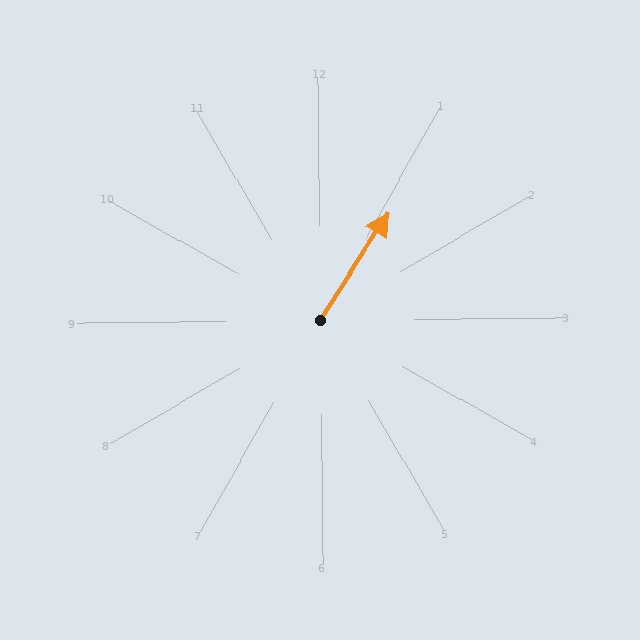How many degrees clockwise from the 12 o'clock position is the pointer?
Approximately 33 degrees.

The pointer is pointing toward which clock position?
Roughly 1 o'clock.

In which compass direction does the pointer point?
Northeast.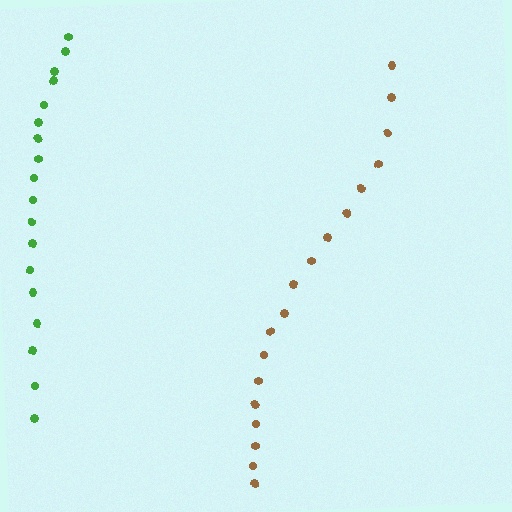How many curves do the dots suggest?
There are 2 distinct paths.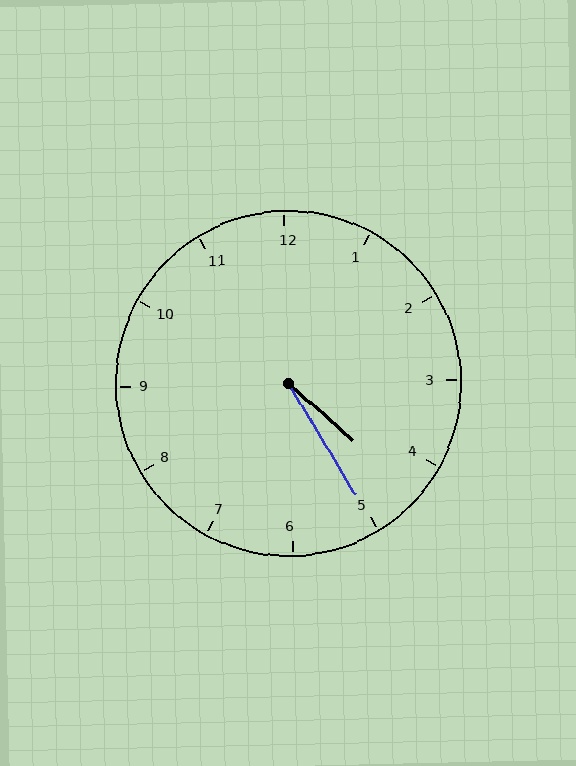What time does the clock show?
4:25.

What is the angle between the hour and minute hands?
Approximately 18 degrees.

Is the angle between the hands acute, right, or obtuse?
It is acute.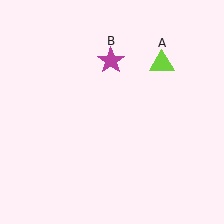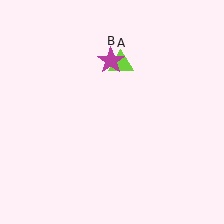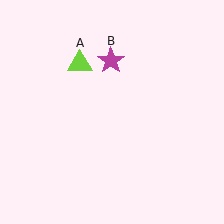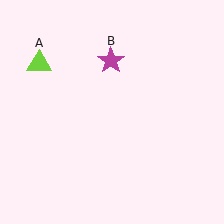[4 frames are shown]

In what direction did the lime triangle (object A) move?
The lime triangle (object A) moved left.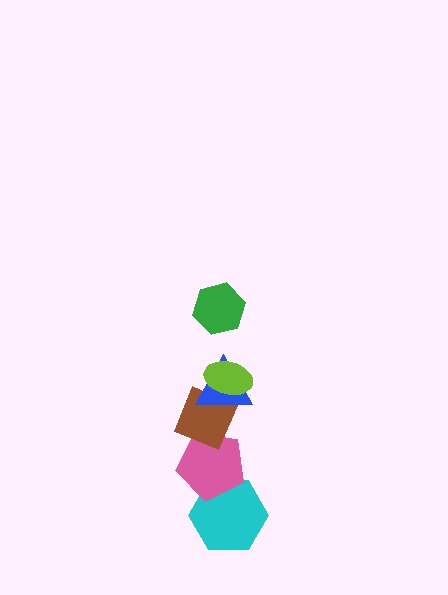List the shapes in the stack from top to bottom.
From top to bottom: the green hexagon, the lime ellipse, the blue triangle, the brown diamond, the pink pentagon, the cyan hexagon.